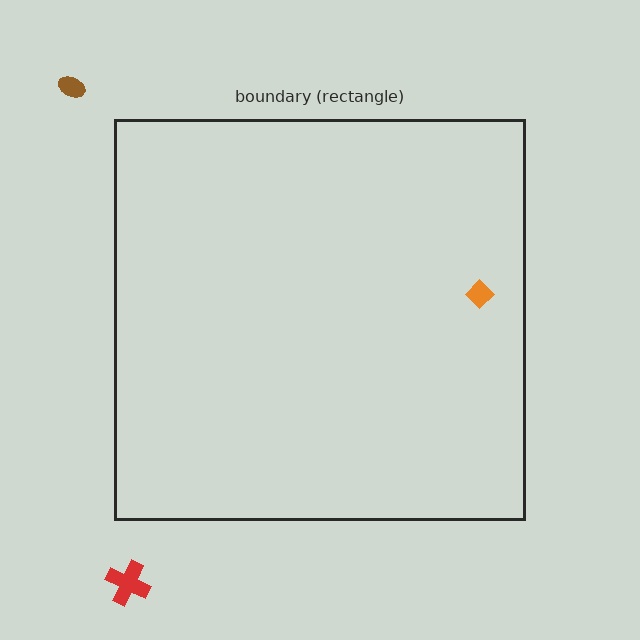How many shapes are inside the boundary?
1 inside, 2 outside.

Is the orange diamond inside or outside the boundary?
Inside.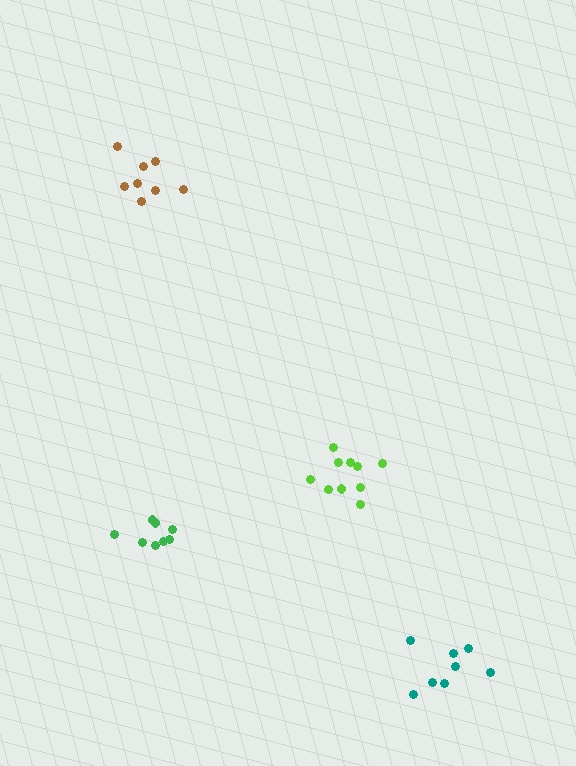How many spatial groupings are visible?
There are 4 spatial groupings.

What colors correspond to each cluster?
The clusters are colored: teal, brown, lime, green.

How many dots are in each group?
Group 1: 8 dots, Group 2: 8 dots, Group 3: 10 dots, Group 4: 8 dots (34 total).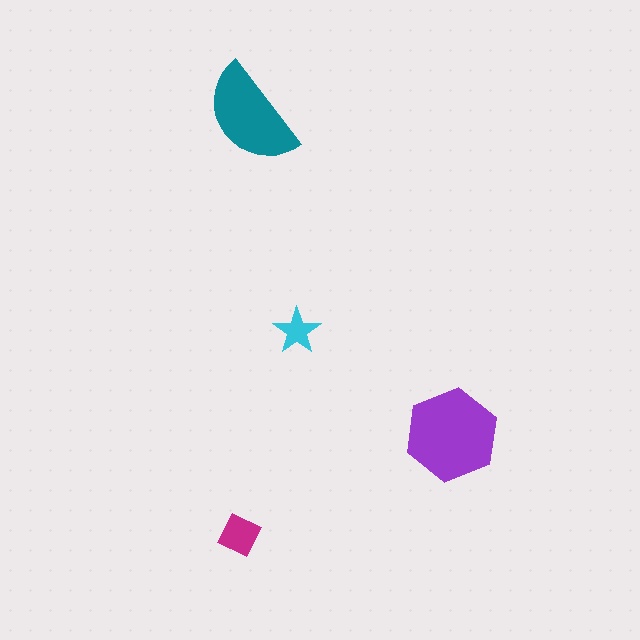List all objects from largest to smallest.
The purple hexagon, the teal semicircle, the magenta diamond, the cyan star.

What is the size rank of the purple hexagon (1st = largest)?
1st.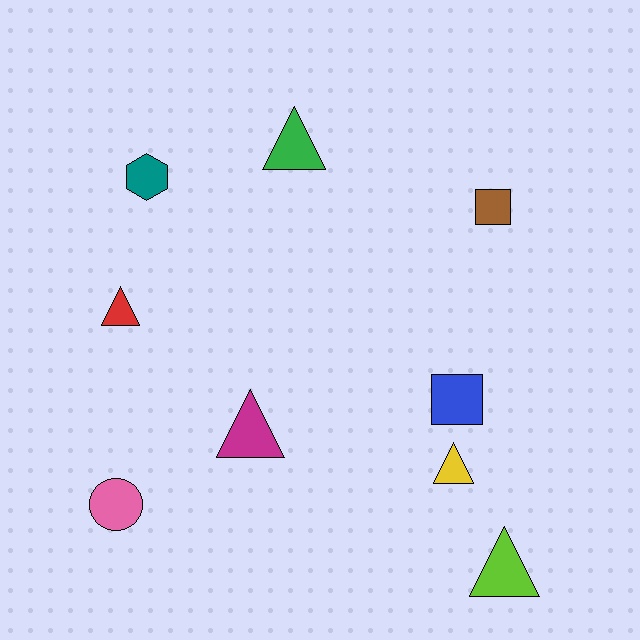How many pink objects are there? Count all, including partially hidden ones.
There is 1 pink object.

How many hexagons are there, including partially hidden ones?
There is 1 hexagon.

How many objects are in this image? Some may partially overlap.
There are 9 objects.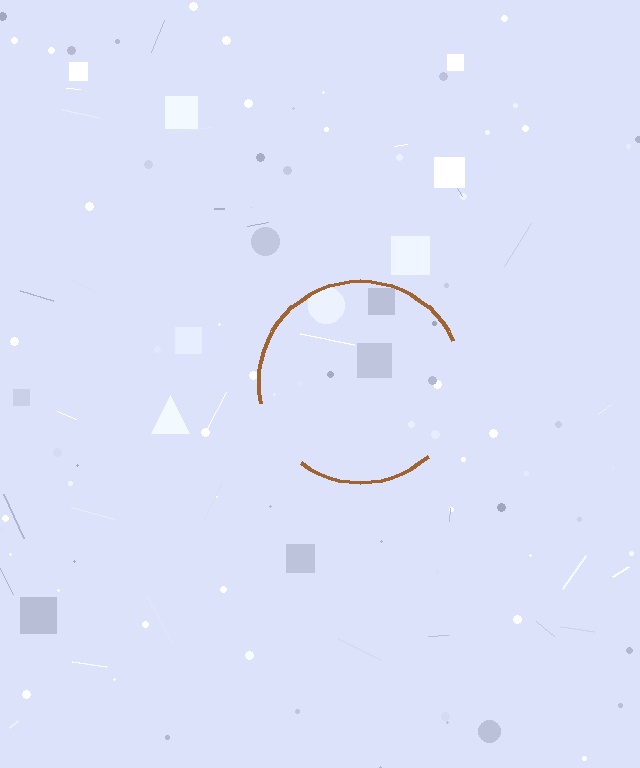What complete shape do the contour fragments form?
The contour fragments form a circle.